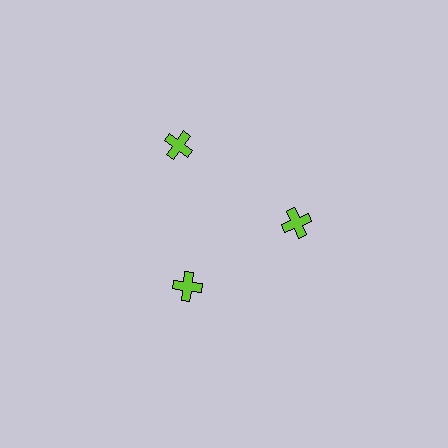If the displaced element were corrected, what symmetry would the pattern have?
It would have 3-fold rotational symmetry — the pattern would map onto itself every 120 degrees.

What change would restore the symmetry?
The symmetry would be restored by moving it inward, back onto the ring so that all 3 crosses sit at equal angles and equal distance from the center.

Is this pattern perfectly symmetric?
No. The 3 lime crosses are arranged in a ring, but one element near the 11 o'clock position is pushed outward from the center, breaking the 3-fold rotational symmetry.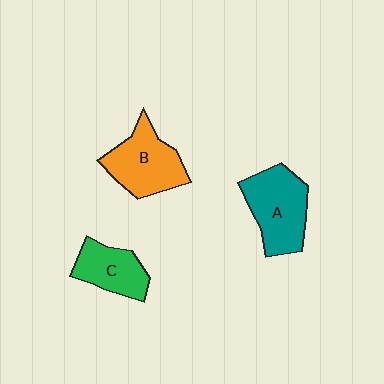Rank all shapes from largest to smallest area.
From largest to smallest: A (teal), B (orange), C (green).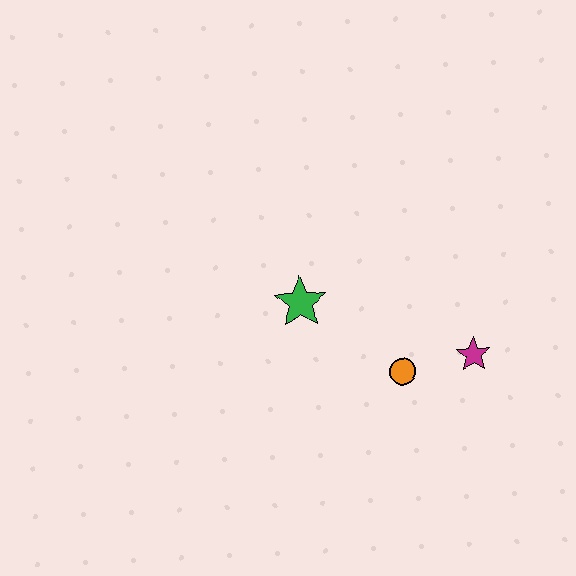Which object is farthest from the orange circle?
The green star is farthest from the orange circle.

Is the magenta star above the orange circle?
Yes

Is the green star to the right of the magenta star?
No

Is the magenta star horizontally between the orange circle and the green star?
No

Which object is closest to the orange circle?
The magenta star is closest to the orange circle.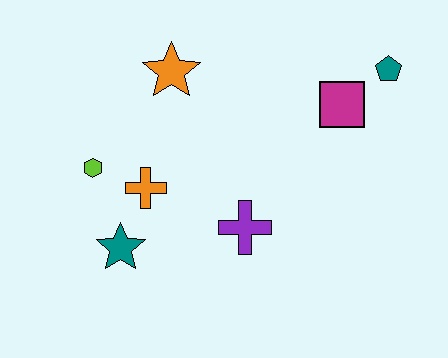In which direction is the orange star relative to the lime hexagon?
The orange star is above the lime hexagon.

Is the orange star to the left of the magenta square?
Yes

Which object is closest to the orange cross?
The lime hexagon is closest to the orange cross.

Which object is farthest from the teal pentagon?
The teal star is farthest from the teal pentagon.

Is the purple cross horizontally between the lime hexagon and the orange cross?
No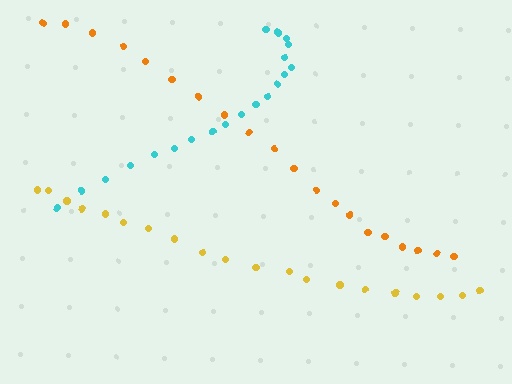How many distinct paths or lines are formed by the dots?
There are 3 distinct paths.